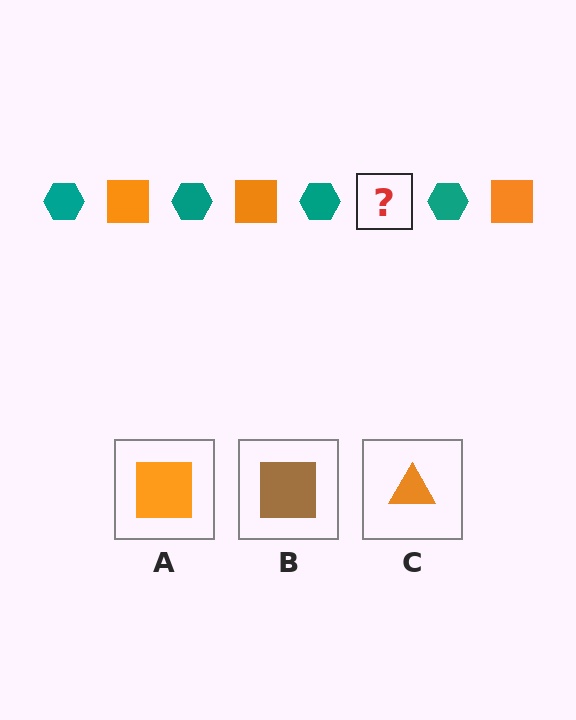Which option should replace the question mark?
Option A.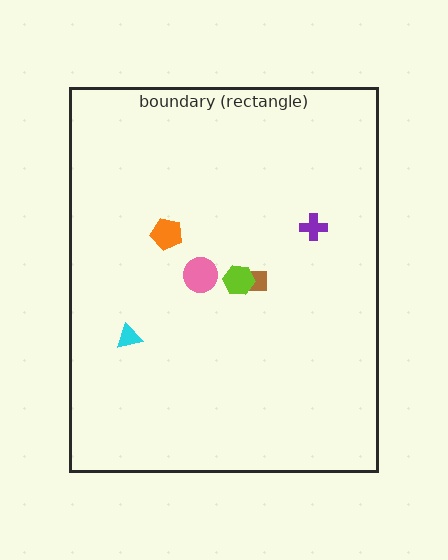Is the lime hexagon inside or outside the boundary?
Inside.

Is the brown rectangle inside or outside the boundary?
Inside.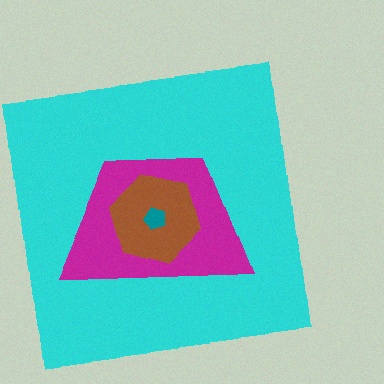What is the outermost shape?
The cyan square.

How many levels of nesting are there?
4.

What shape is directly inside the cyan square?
The magenta trapezoid.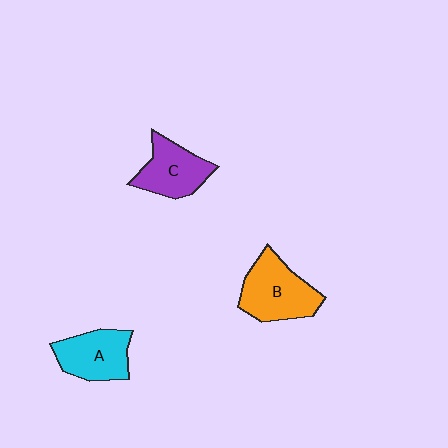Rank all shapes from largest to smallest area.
From largest to smallest: B (orange), A (cyan), C (purple).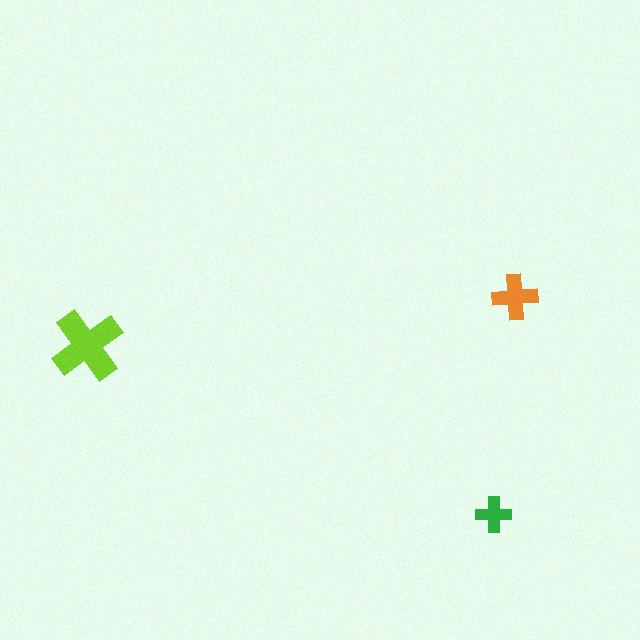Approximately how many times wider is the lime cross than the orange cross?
About 1.5 times wider.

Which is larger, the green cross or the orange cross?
The orange one.